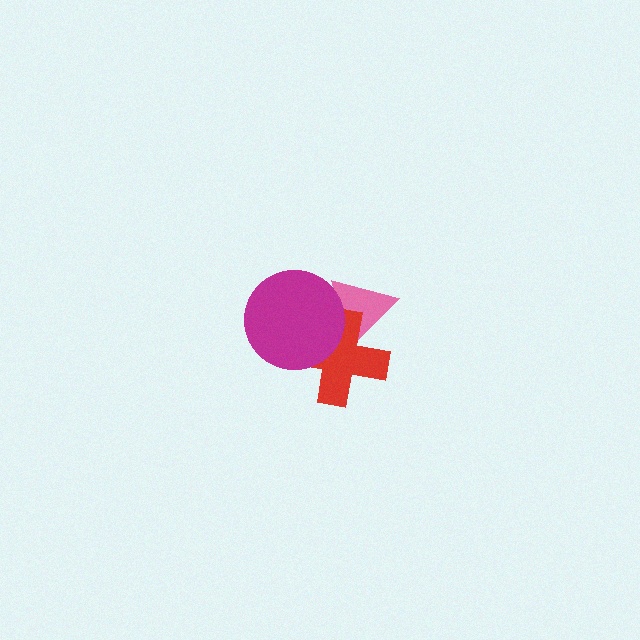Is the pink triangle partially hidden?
Yes, it is partially covered by another shape.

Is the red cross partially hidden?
Yes, it is partially covered by another shape.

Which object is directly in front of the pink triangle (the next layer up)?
The red cross is directly in front of the pink triangle.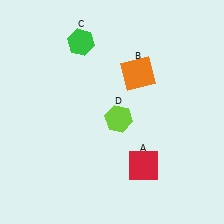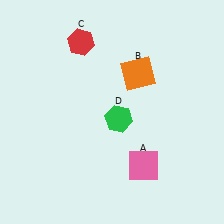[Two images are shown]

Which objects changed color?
A changed from red to pink. C changed from green to red. D changed from lime to green.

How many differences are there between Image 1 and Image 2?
There are 3 differences between the two images.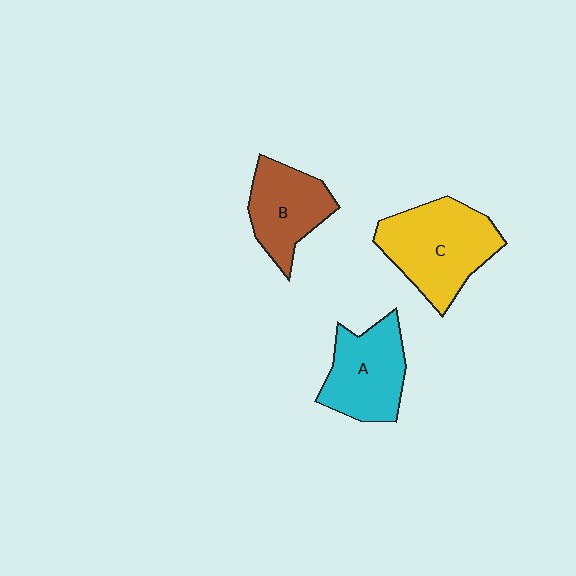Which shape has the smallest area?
Shape B (brown).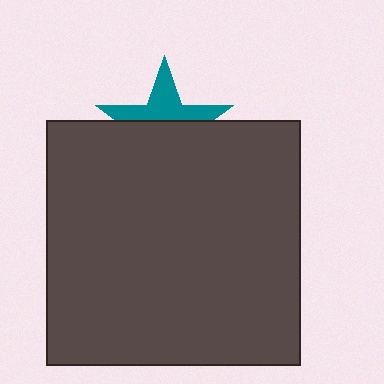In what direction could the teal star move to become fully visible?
The teal star could move up. That would shift it out from behind the dark gray rectangle entirely.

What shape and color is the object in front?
The object in front is a dark gray rectangle.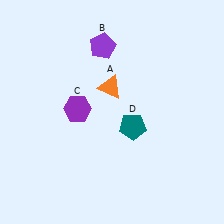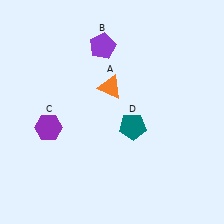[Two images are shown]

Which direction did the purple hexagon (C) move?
The purple hexagon (C) moved left.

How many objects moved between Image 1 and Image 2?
1 object moved between the two images.